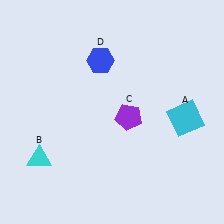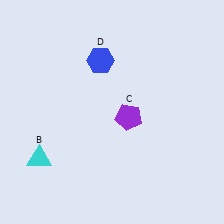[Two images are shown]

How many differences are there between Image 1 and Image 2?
There is 1 difference between the two images.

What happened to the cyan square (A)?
The cyan square (A) was removed in Image 2. It was in the bottom-right area of Image 1.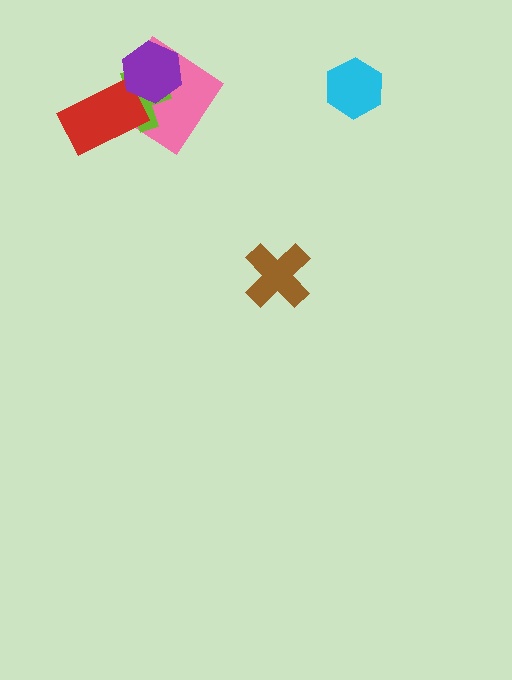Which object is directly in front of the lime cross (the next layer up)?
The red rectangle is directly in front of the lime cross.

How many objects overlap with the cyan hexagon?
0 objects overlap with the cyan hexagon.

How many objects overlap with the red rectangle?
2 objects overlap with the red rectangle.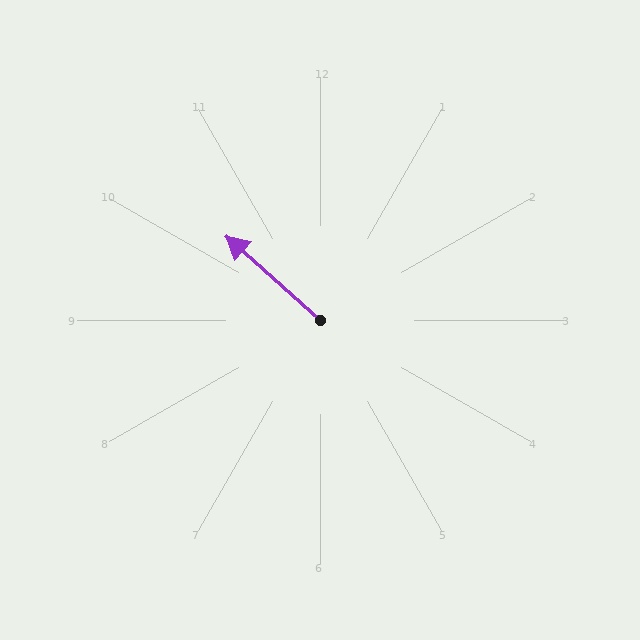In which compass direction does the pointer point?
Northwest.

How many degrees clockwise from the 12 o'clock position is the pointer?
Approximately 312 degrees.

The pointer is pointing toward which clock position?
Roughly 10 o'clock.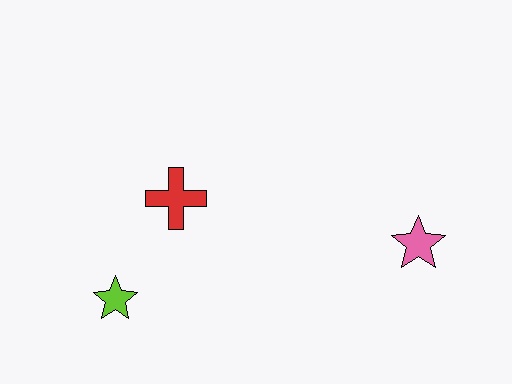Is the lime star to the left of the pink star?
Yes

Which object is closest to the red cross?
The lime star is closest to the red cross.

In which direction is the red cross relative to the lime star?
The red cross is above the lime star.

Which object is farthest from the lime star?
The pink star is farthest from the lime star.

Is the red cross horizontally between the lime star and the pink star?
Yes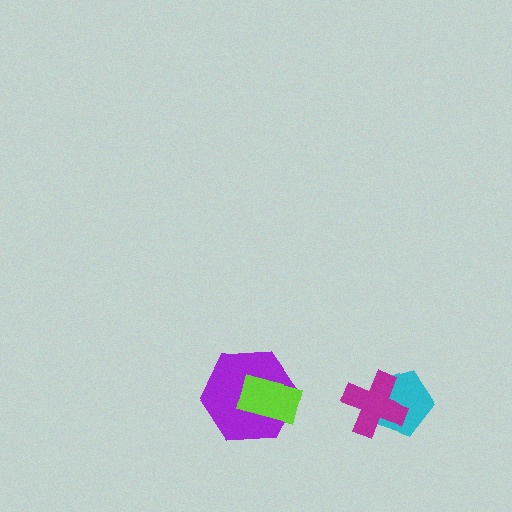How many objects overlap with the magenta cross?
1 object overlaps with the magenta cross.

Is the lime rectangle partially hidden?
No, no other shape covers it.